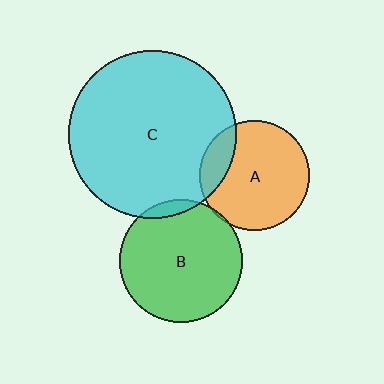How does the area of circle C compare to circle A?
Approximately 2.3 times.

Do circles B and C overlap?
Yes.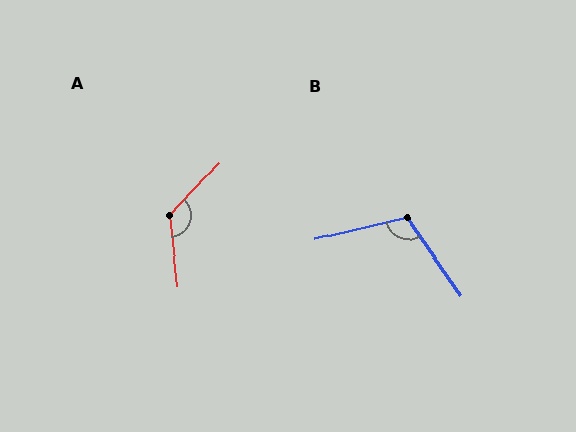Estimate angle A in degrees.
Approximately 130 degrees.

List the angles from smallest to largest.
B (111°), A (130°).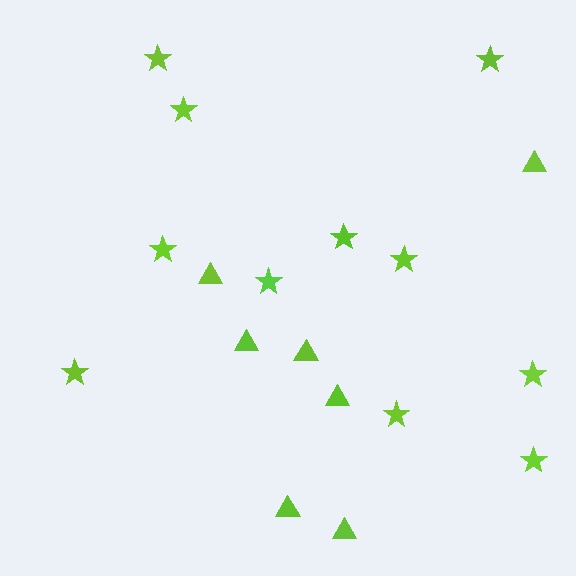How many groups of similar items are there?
There are 2 groups: one group of triangles (7) and one group of stars (11).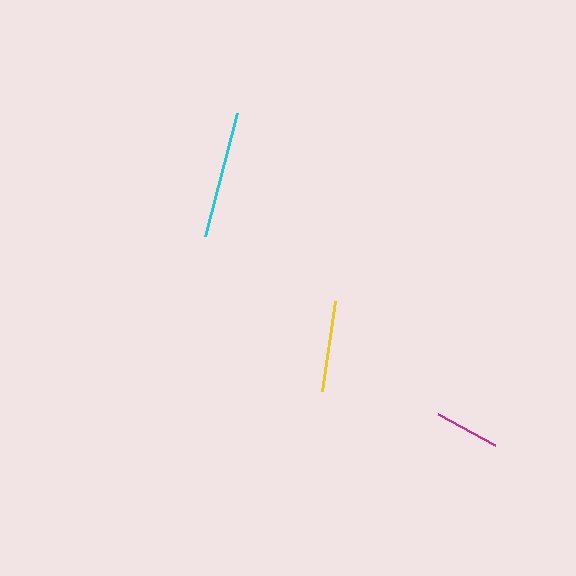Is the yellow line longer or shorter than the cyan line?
The cyan line is longer than the yellow line.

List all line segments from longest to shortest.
From longest to shortest: cyan, yellow, magenta.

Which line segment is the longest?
The cyan line is the longest at approximately 127 pixels.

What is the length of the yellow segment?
The yellow segment is approximately 91 pixels long.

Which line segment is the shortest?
The magenta line is the shortest at approximately 65 pixels.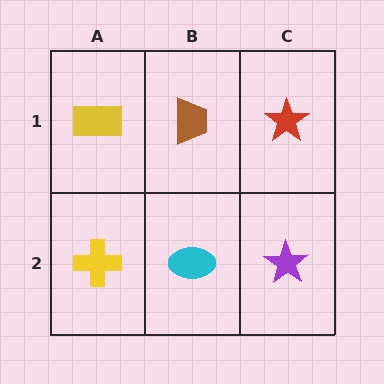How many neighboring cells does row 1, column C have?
2.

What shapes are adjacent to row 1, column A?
A yellow cross (row 2, column A), a brown trapezoid (row 1, column B).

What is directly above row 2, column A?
A yellow rectangle.